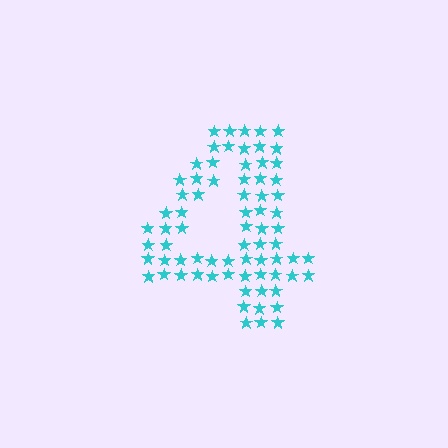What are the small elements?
The small elements are stars.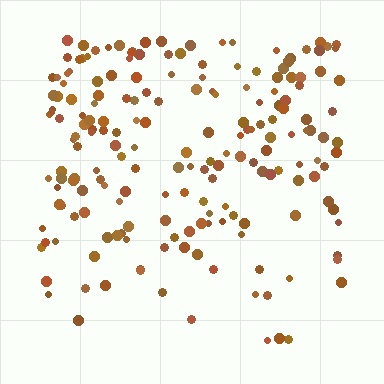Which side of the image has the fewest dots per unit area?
The bottom.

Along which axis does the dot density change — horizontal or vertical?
Vertical.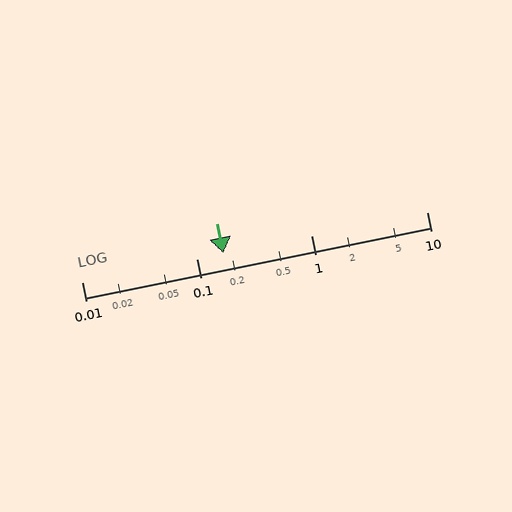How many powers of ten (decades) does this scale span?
The scale spans 3 decades, from 0.01 to 10.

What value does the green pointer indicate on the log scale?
The pointer indicates approximately 0.17.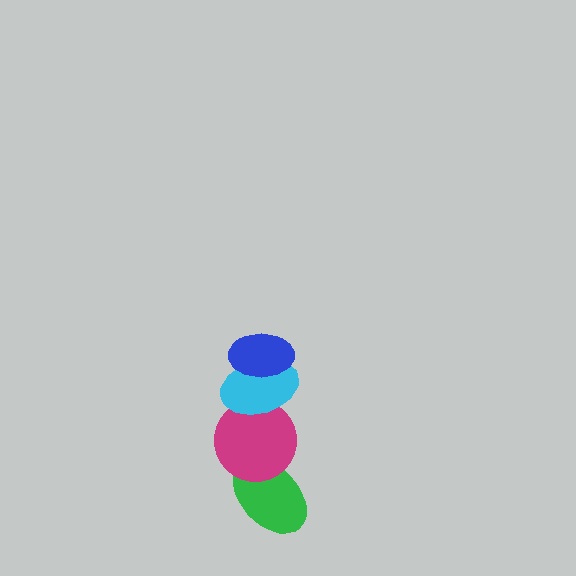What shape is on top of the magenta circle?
The cyan ellipse is on top of the magenta circle.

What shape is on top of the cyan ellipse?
The blue ellipse is on top of the cyan ellipse.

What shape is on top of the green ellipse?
The magenta circle is on top of the green ellipse.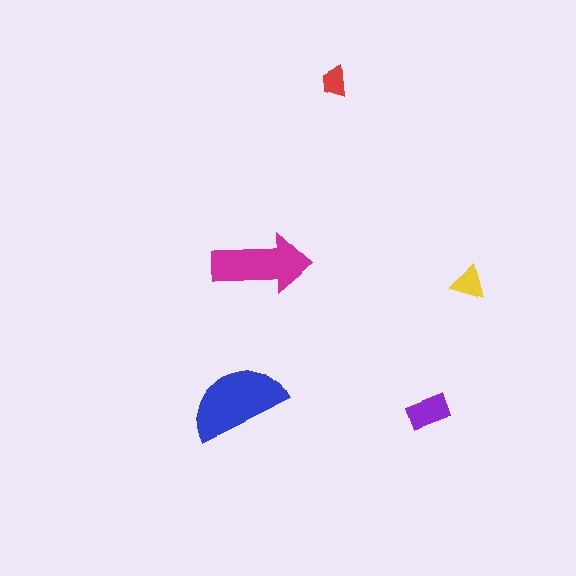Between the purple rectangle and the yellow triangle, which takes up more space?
The purple rectangle.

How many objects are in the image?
There are 5 objects in the image.